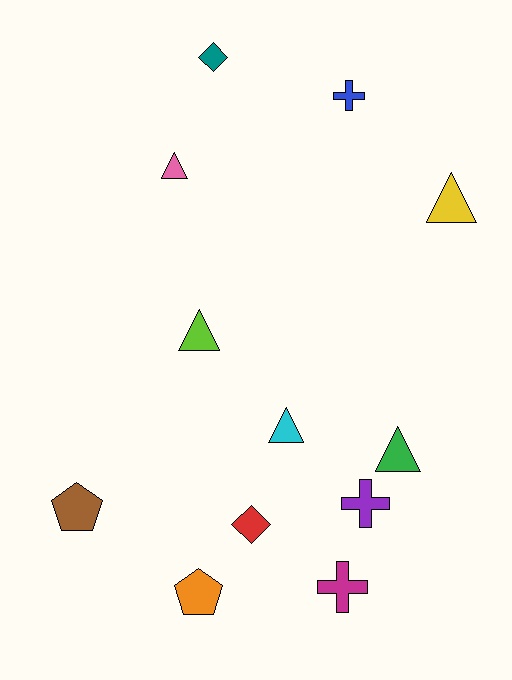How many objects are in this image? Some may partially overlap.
There are 12 objects.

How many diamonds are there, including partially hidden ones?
There are 2 diamonds.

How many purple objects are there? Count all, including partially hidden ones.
There is 1 purple object.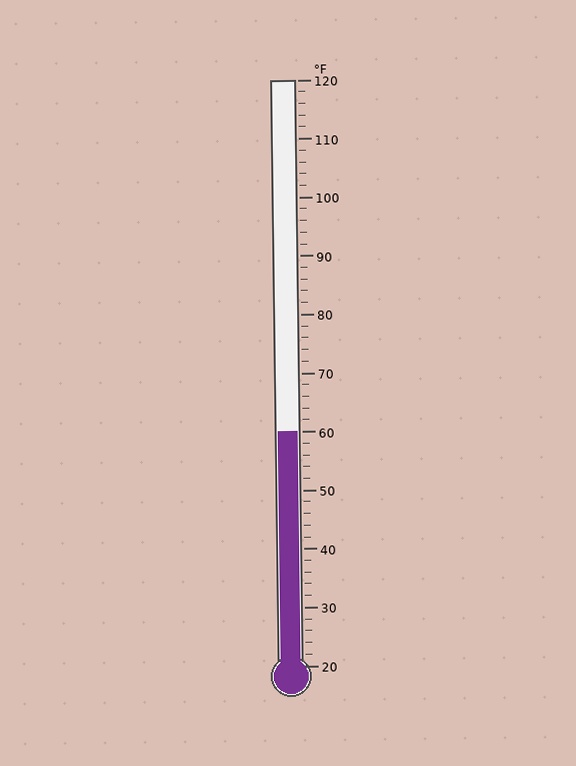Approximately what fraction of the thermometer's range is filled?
The thermometer is filled to approximately 40% of its range.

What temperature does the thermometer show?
The thermometer shows approximately 60°F.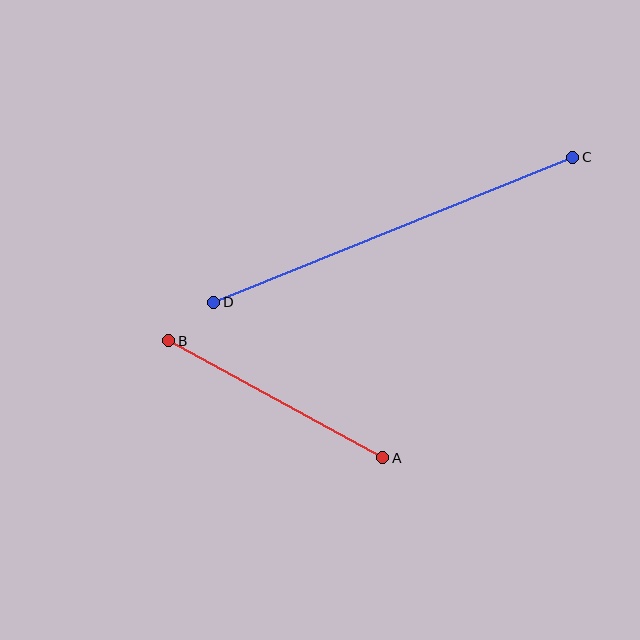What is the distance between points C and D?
The distance is approximately 387 pixels.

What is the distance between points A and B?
The distance is approximately 244 pixels.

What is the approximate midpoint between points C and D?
The midpoint is at approximately (393, 230) pixels.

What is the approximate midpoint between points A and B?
The midpoint is at approximately (276, 399) pixels.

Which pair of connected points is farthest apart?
Points C and D are farthest apart.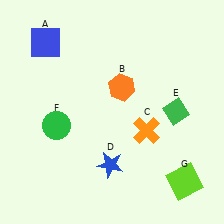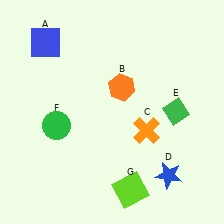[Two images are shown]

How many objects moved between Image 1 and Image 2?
2 objects moved between the two images.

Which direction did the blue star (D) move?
The blue star (D) moved right.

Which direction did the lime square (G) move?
The lime square (G) moved left.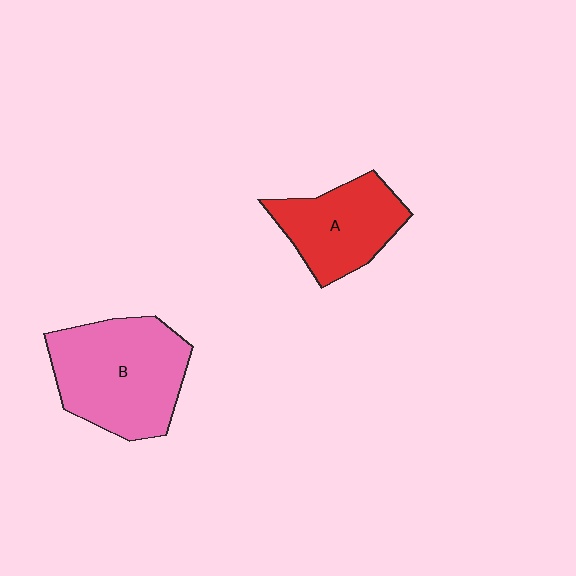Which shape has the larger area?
Shape B (pink).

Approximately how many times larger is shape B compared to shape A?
Approximately 1.5 times.